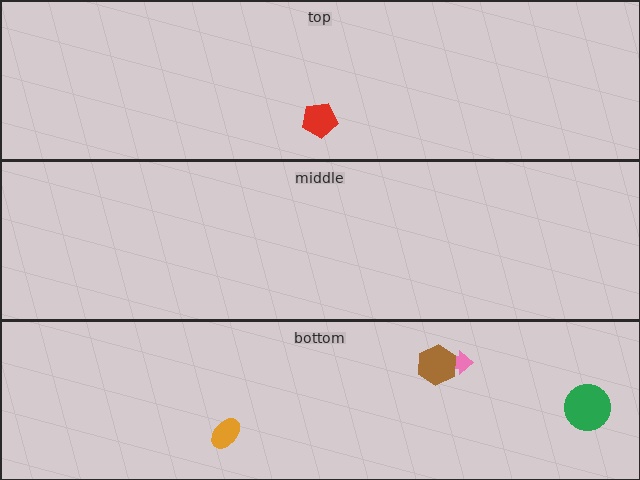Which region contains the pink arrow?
The bottom region.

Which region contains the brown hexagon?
The bottom region.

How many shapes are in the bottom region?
4.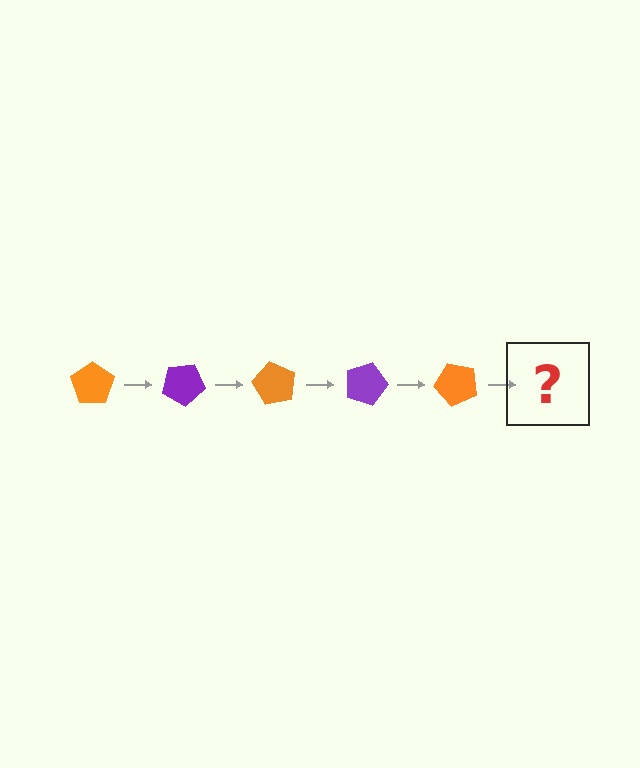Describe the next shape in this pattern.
It should be a purple pentagon, rotated 150 degrees from the start.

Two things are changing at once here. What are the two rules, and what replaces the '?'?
The two rules are that it rotates 30 degrees each step and the color cycles through orange and purple. The '?' should be a purple pentagon, rotated 150 degrees from the start.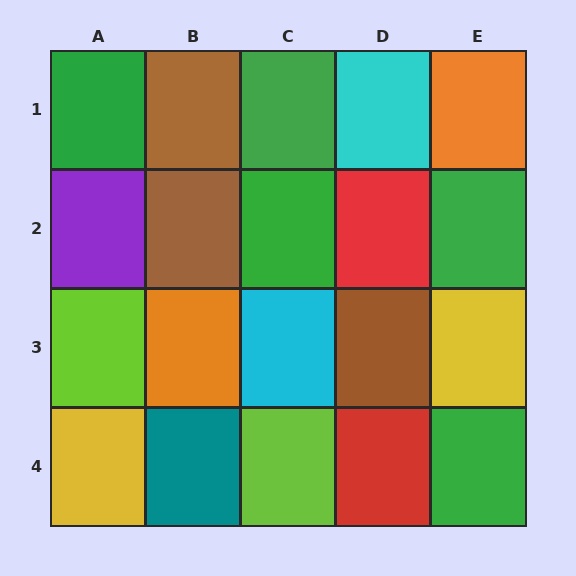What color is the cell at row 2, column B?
Brown.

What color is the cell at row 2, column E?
Green.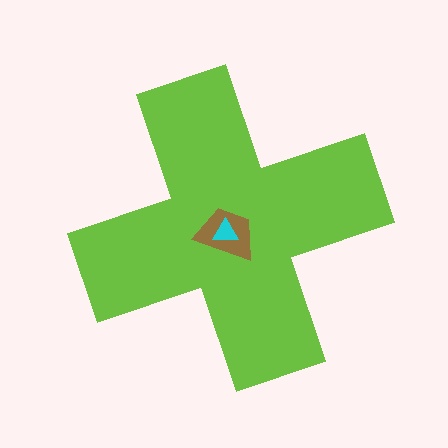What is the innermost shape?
The cyan triangle.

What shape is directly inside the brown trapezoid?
The cyan triangle.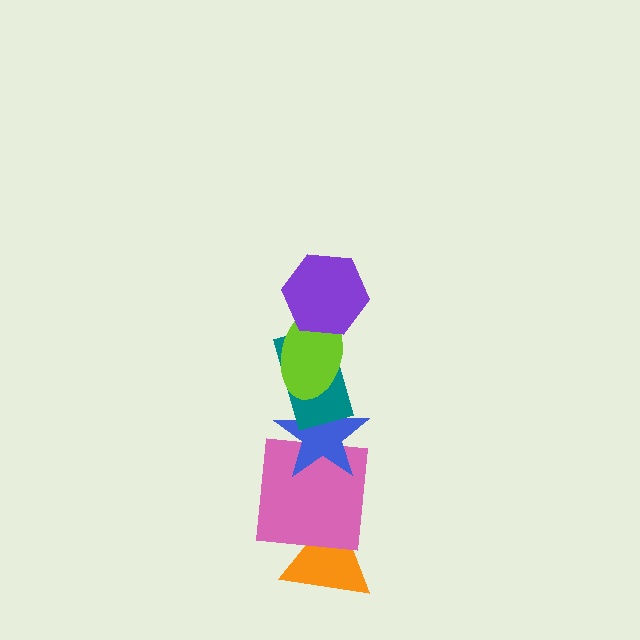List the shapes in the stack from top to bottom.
From top to bottom: the purple hexagon, the lime ellipse, the teal rectangle, the blue star, the pink square, the orange triangle.